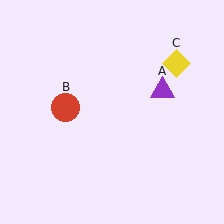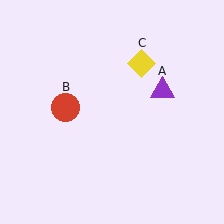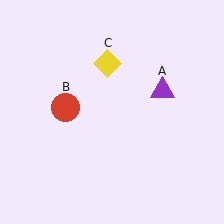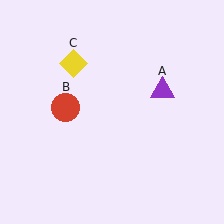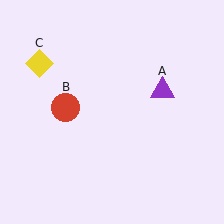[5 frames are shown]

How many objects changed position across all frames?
1 object changed position: yellow diamond (object C).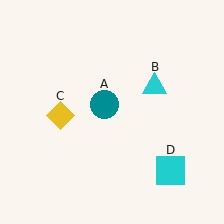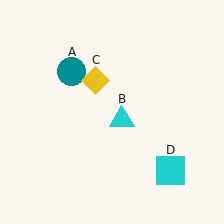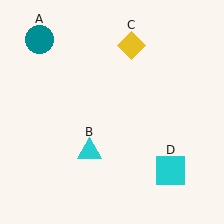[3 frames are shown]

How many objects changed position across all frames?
3 objects changed position: teal circle (object A), cyan triangle (object B), yellow diamond (object C).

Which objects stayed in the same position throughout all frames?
Cyan square (object D) remained stationary.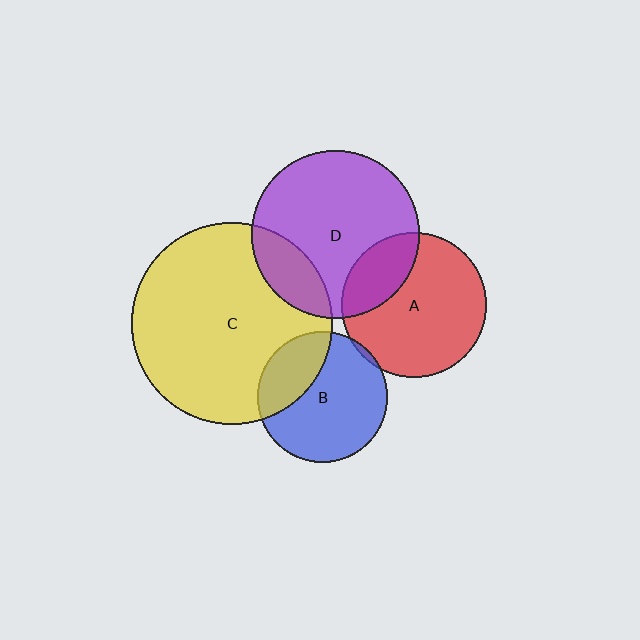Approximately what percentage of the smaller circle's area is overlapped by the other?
Approximately 30%.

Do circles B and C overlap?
Yes.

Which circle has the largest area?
Circle C (yellow).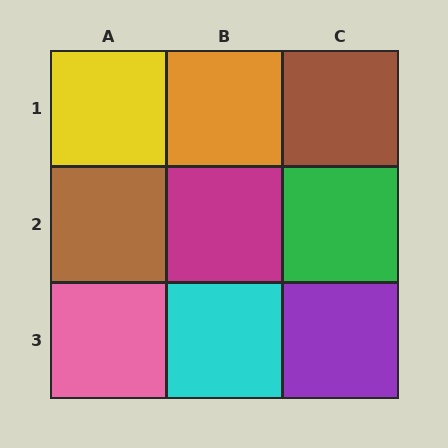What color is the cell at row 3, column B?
Cyan.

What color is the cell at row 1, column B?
Orange.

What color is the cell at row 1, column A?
Yellow.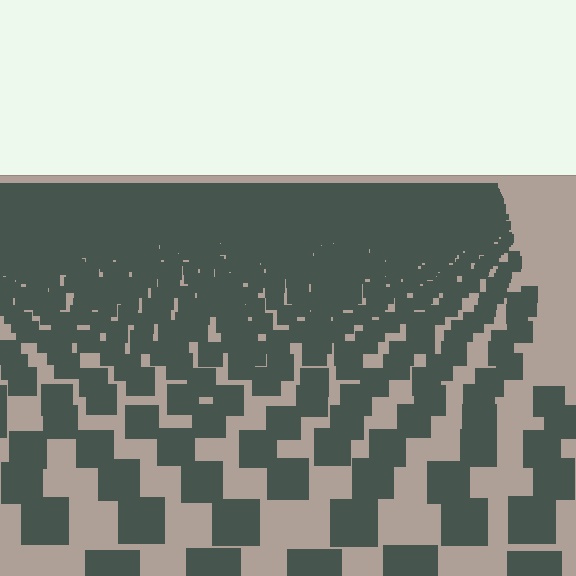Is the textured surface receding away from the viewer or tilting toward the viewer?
The surface is receding away from the viewer. Texture elements get smaller and denser toward the top.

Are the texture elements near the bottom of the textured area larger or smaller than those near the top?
Larger. Near the bottom, elements are closer to the viewer and appear at a bigger on-screen size.